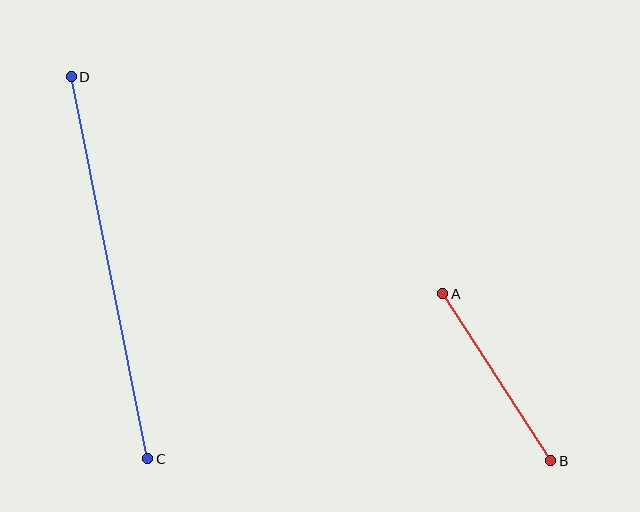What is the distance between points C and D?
The distance is approximately 390 pixels.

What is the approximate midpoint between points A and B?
The midpoint is at approximately (497, 377) pixels.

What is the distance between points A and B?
The distance is approximately 199 pixels.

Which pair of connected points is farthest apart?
Points C and D are farthest apart.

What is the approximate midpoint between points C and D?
The midpoint is at approximately (109, 268) pixels.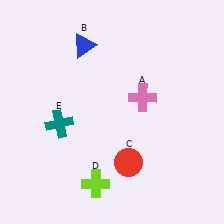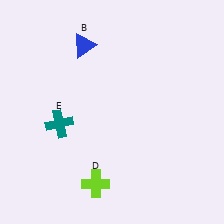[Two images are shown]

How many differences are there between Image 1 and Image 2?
There are 2 differences between the two images.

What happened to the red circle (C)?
The red circle (C) was removed in Image 2. It was in the bottom-right area of Image 1.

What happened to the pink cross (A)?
The pink cross (A) was removed in Image 2. It was in the top-right area of Image 1.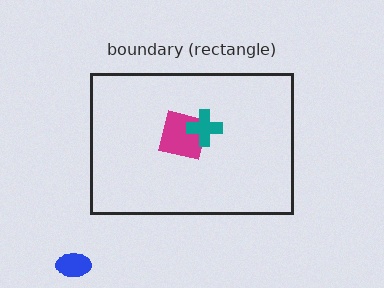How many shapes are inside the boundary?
2 inside, 1 outside.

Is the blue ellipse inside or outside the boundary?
Outside.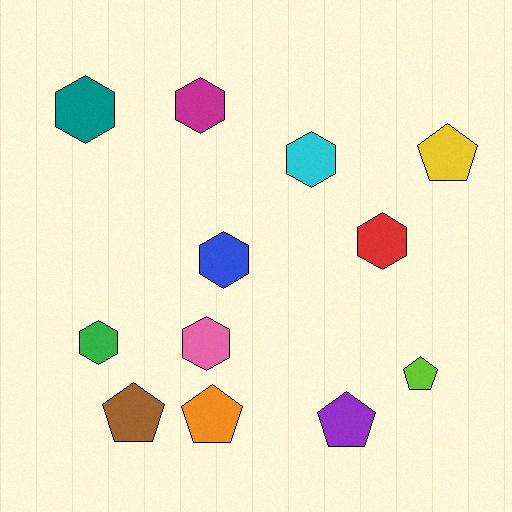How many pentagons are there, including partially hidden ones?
There are 5 pentagons.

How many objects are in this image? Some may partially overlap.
There are 12 objects.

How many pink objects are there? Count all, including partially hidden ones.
There is 1 pink object.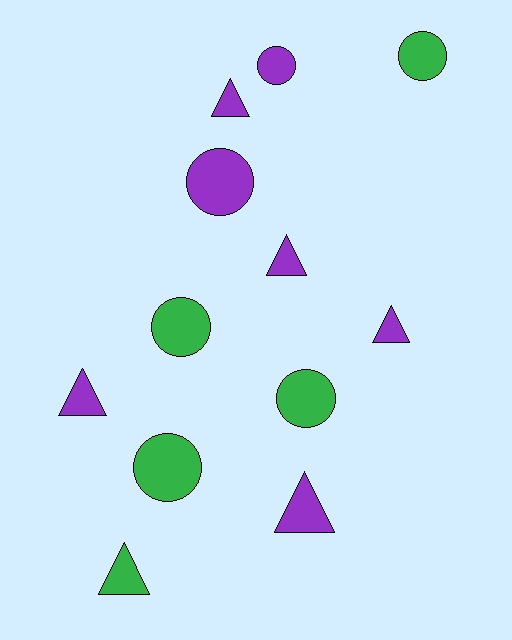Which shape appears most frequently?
Circle, with 6 objects.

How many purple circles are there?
There are 2 purple circles.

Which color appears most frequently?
Purple, with 7 objects.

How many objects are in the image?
There are 12 objects.